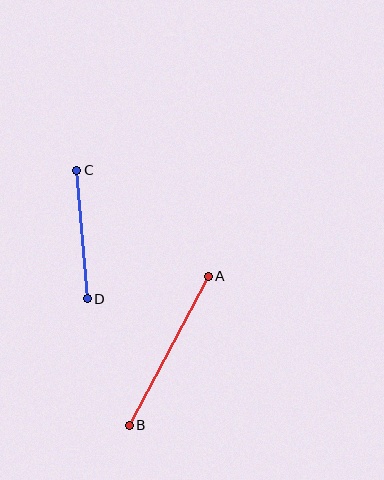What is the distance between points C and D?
The distance is approximately 129 pixels.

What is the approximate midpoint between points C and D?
The midpoint is at approximately (82, 235) pixels.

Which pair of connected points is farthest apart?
Points A and B are farthest apart.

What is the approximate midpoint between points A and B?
The midpoint is at approximately (169, 351) pixels.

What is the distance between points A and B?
The distance is approximately 169 pixels.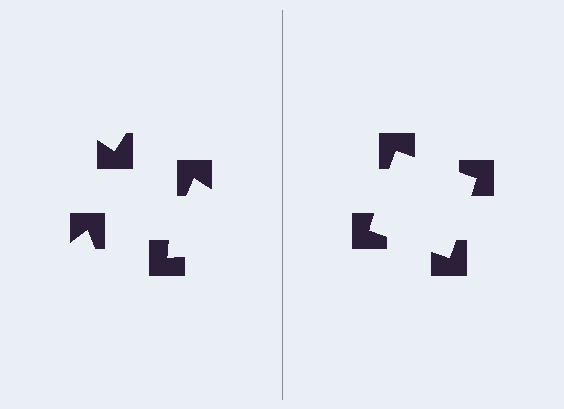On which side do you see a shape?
An illusory square appears on the right side. On the left side the wedge cuts are rotated, so no coherent shape forms.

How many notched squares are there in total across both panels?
8 — 4 on each side.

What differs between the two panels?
The notched squares are positioned identically on both sides; only the wedge orientations differ. On the right they align to a square; on the left they are misaligned.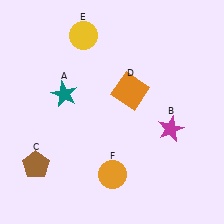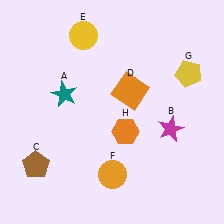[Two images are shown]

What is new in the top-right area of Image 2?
A yellow pentagon (G) was added in the top-right area of Image 2.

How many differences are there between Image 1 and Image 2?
There are 2 differences between the two images.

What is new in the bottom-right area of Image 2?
An orange hexagon (H) was added in the bottom-right area of Image 2.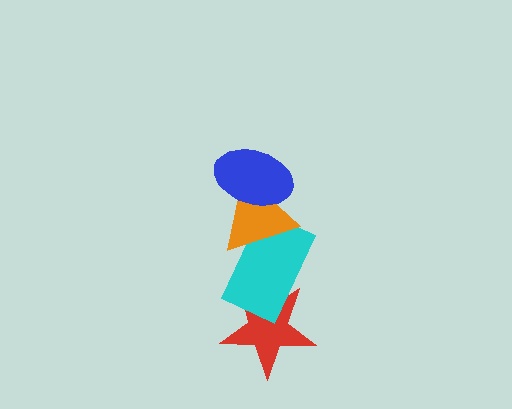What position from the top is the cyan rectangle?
The cyan rectangle is 3rd from the top.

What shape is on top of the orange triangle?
The blue ellipse is on top of the orange triangle.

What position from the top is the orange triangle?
The orange triangle is 2nd from the top.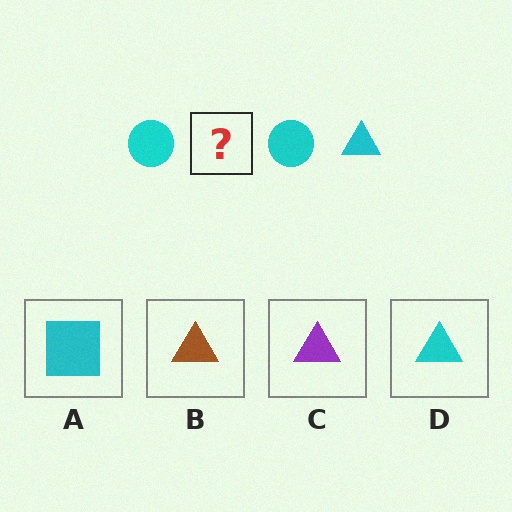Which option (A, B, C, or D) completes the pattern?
D.